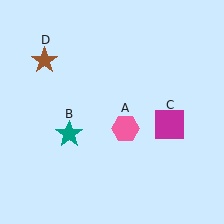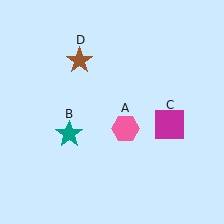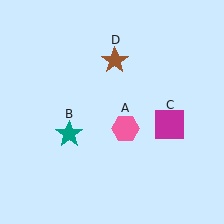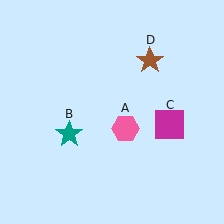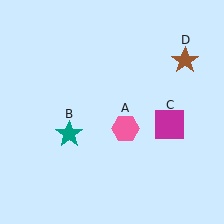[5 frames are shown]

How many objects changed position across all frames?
1 object changed position: brown star (object D).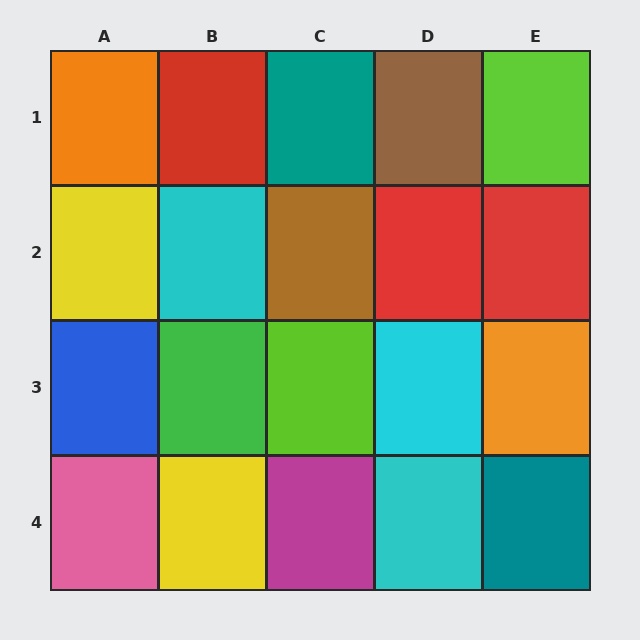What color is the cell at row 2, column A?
Yellow.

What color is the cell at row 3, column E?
Orange.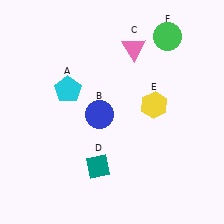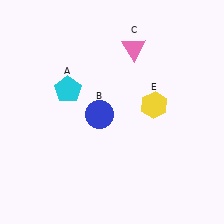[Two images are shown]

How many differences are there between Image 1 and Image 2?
There are 2 differences between the two images.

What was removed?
The green circle (F), the teal diamond (D) were removed in Image 2.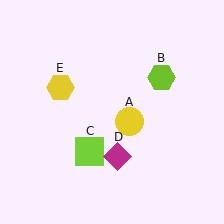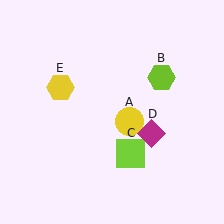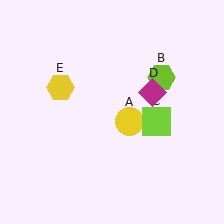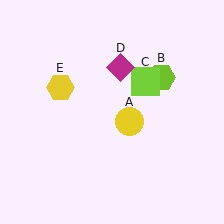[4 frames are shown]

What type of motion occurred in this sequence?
The lime square (object C), magenta diamond (object D) rotated counterclockwise around the center of the scene.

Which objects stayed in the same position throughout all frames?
Yellow circle (object A) and lime hexagon (object B) and yellow hexagon (object E) remained stationary.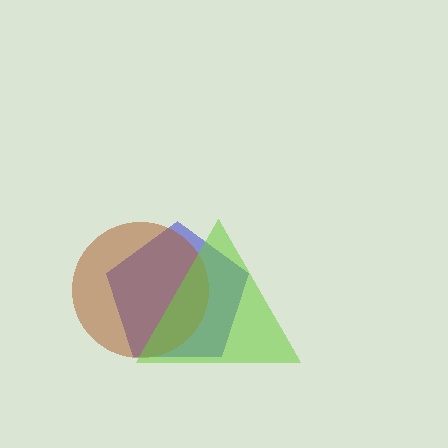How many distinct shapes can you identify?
There are 3 distinct shapes: a blue pentagon, a brown circle, a lime triangle.